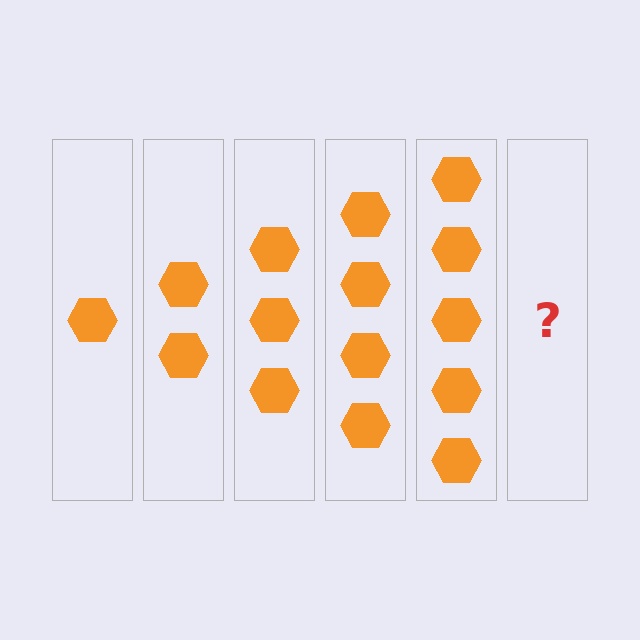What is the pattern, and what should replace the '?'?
The pattern is that each step adds one more hexagon. The '?' should be 6 hexagons.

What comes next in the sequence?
The next element should be 6 hexagons.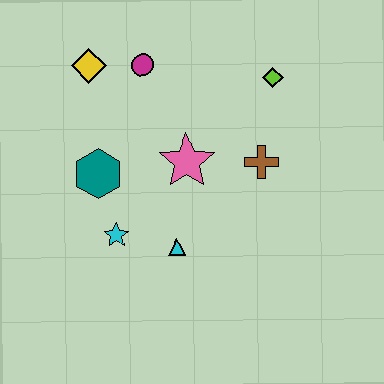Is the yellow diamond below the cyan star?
No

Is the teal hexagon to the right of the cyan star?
No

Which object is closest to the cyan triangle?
The cyan star is closest to the cyan triangle.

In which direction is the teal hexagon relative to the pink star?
The teal hexagon is to the left of the pink star.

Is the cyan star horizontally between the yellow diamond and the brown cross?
Yes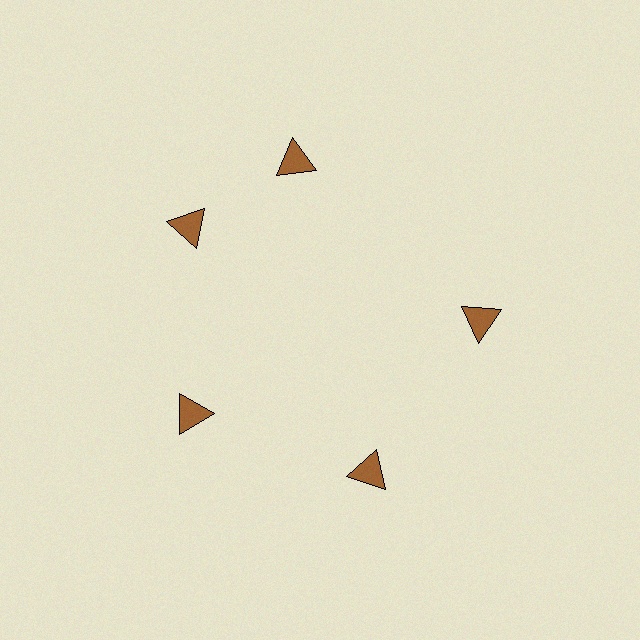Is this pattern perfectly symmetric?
No. The 5 brown triangles are arranged in a ring, but one element near the 1 o'clock position is rotated out of alignment along the ring, breaking the 5-fold rotational symmetry.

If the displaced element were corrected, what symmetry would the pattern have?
It would have 5-fold rotational symmetry — the pattern would map onto itself every 72 degrees.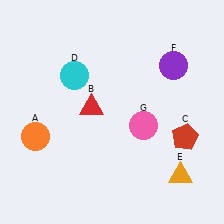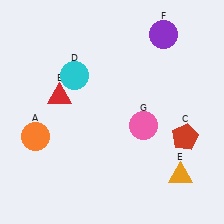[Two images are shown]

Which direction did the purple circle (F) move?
The purple circle (F) moved up.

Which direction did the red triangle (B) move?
The red triangle (B) moved left.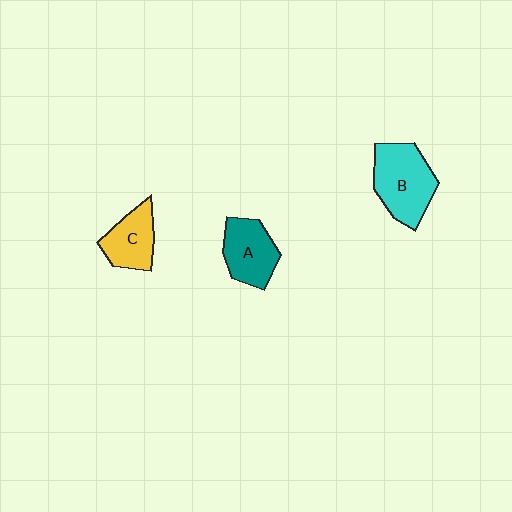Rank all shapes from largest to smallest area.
From largest to smallest: B (cyan), A (teal), C (yellow).